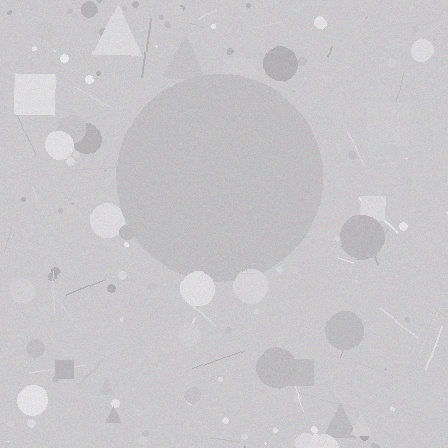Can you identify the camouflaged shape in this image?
The camouflaged shape is a circle.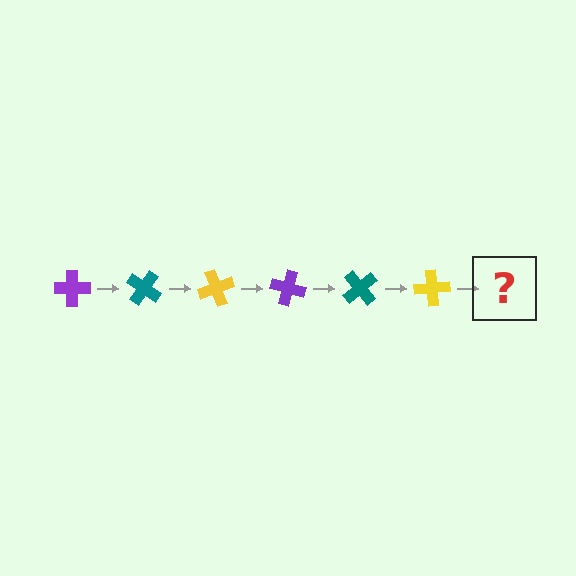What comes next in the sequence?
The next element should be a purple cross, rotated 210 degrees from the start.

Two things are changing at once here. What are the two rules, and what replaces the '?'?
The two rules are that it rotates 35 degrees each step and the color cycles through purple, teal, and yellow. The '?' should be a purple cross, rotated 210 degrees from the start.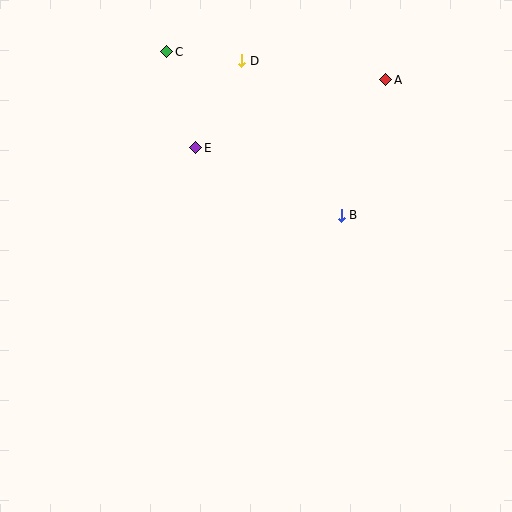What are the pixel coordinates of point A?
Point A is at (386, 80).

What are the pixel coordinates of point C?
Point C is at (167, 52).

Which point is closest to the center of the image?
Point B at (341, 215) is closest to the center.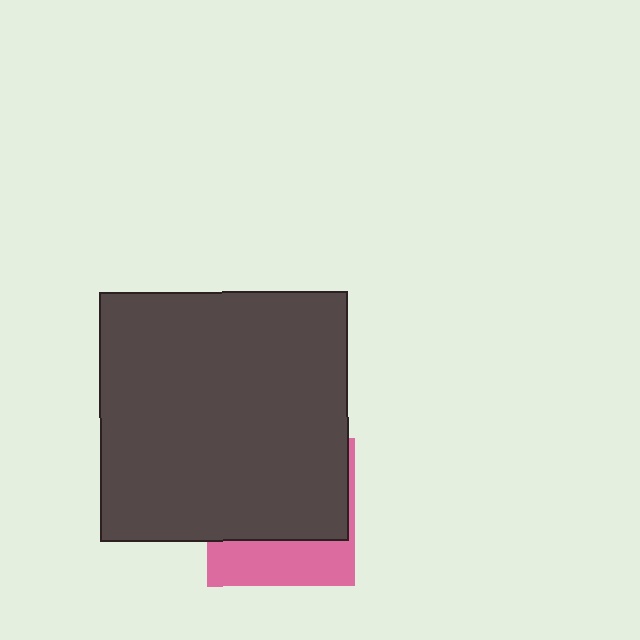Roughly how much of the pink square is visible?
A small part of it is visible (roughly 33%).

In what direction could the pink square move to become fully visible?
The pink square could move down. That would shift it out from behind the dark gray square entirely.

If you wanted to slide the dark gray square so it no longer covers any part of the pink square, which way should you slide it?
Slide it up — that is the most direct way to separate the two shapes.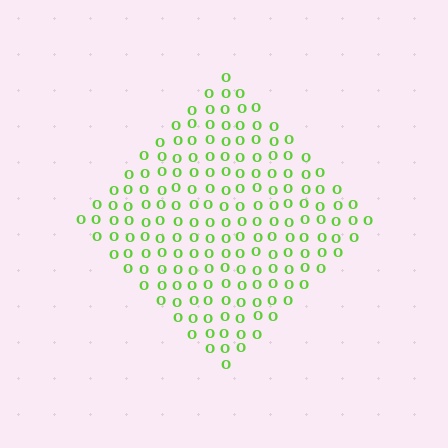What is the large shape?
The large shape is a diamond.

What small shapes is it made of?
It is made of small letter O's.